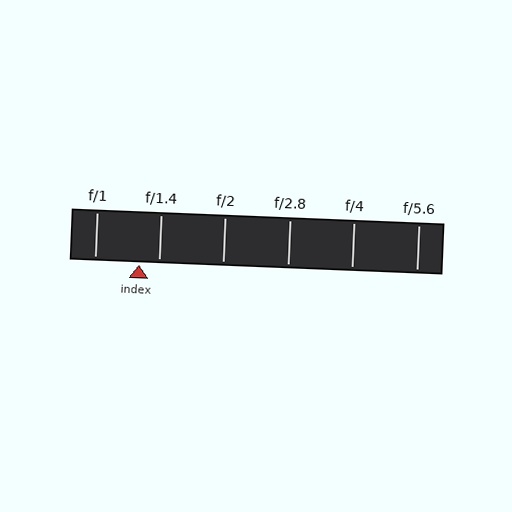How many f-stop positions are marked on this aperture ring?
There are 6 f-stop positions marked.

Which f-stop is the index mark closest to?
The index mark is closest to f/1.4.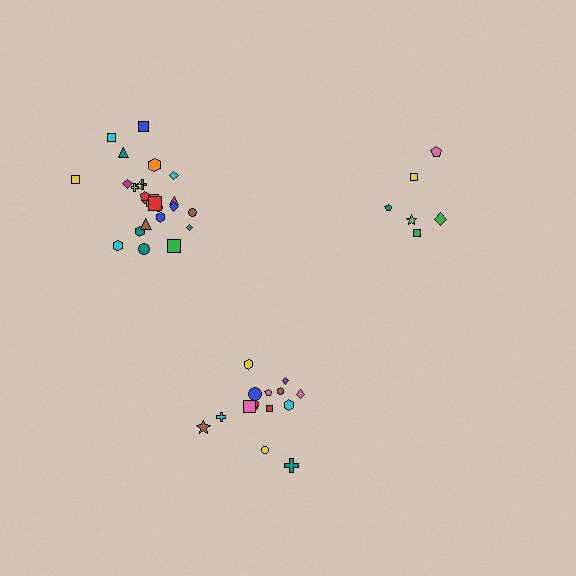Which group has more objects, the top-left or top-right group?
The top-left group.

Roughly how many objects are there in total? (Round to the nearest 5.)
Roughly 45 objects in total.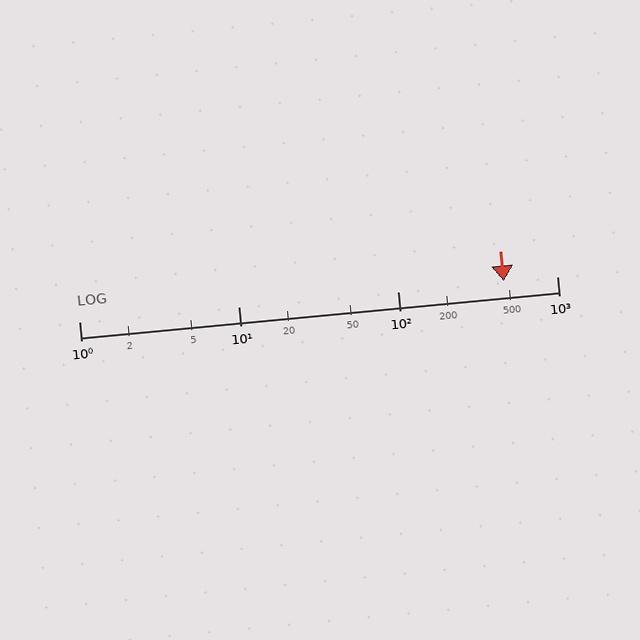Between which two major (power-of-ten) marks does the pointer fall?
The pointer is between 100 and 1000.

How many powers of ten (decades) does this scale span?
The scale spans 3 decades, from 1 to 1000.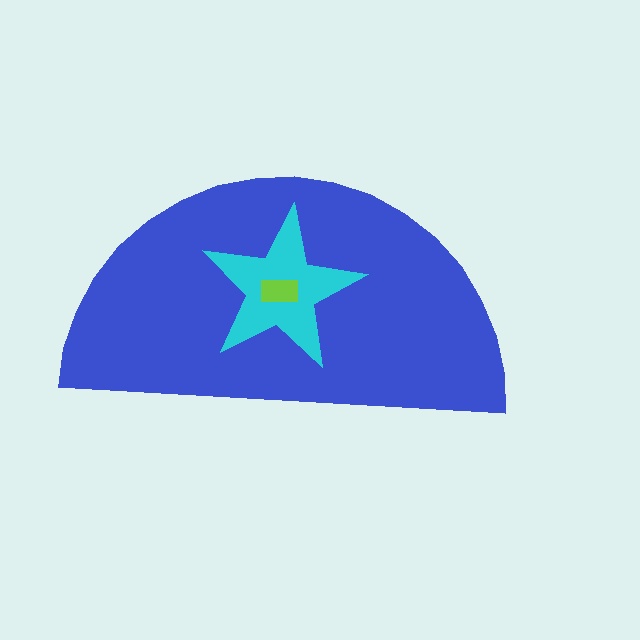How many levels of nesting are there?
3.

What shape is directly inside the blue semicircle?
The cyan star.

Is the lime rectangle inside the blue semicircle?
Yes.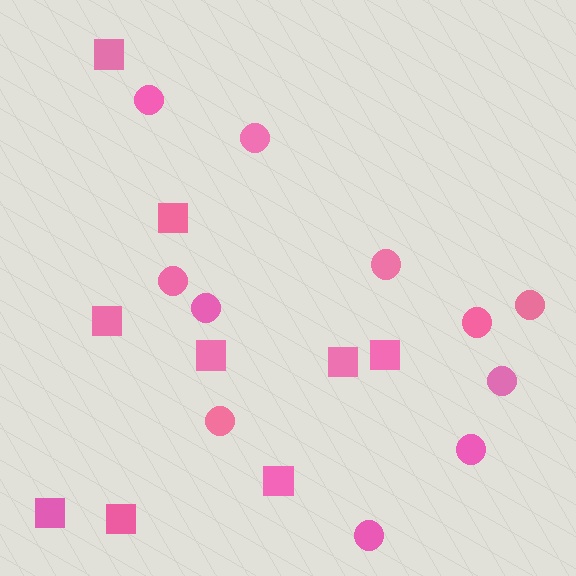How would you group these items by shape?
There are 2 groups: one group of circles (11) and one group of squares (9).